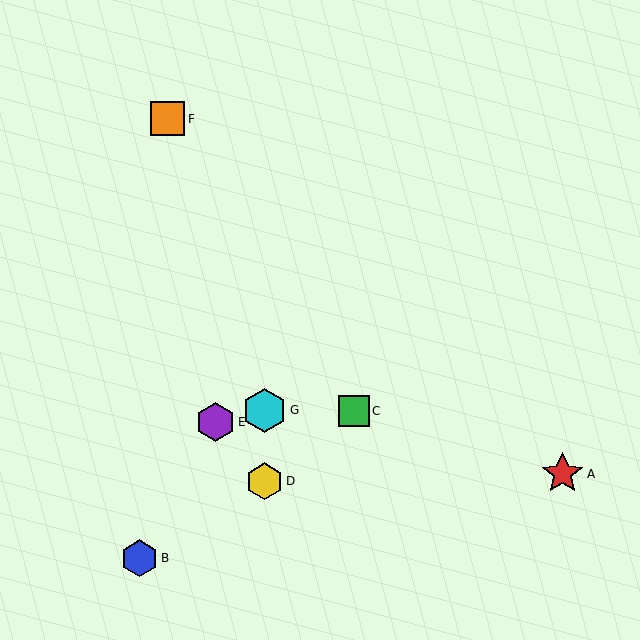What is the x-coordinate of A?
Object A is at x≈562.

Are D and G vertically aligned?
Yes, both are at x≈265.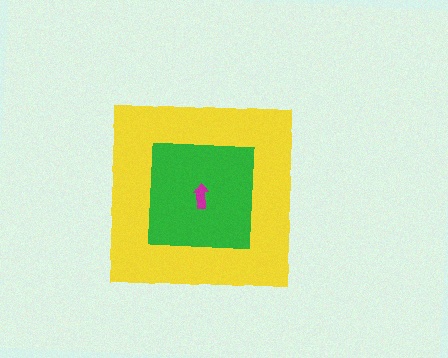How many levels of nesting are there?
3.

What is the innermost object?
The magenta arrow.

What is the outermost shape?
The yellow square.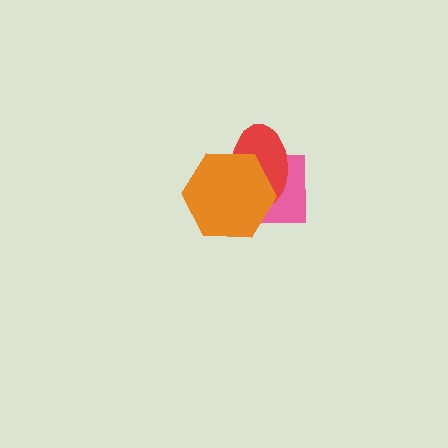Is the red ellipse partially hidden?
Yes, it is partially covered by another shape.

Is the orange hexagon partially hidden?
No, no other shape covers it.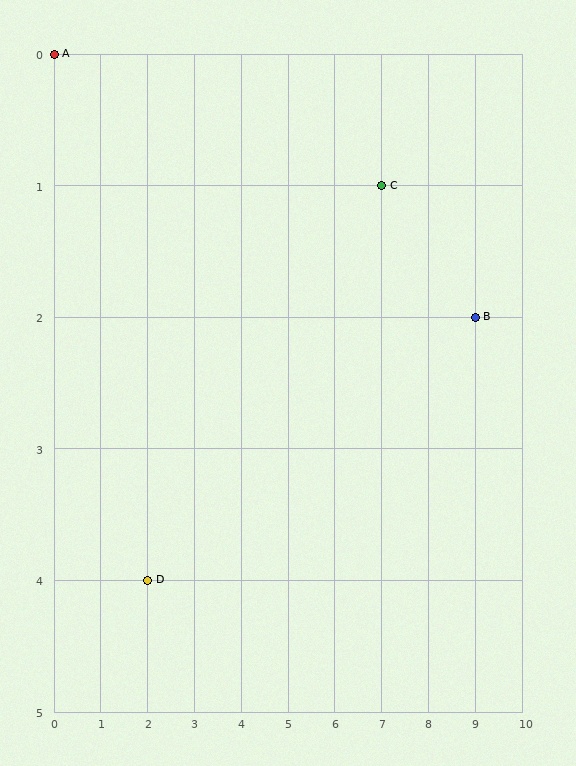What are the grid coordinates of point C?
Point C is at grid coordinates (7, 1).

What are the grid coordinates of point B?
Point B is at grid coordinates (9, 2).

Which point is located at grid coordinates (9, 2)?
Point B is at (9, 2).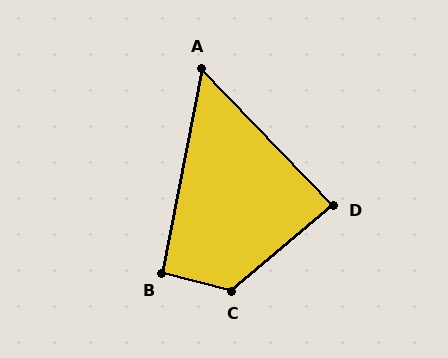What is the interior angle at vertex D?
Approximately 86 degrees (approximately right).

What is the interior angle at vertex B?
Approximately 94 degrees (approximately right).